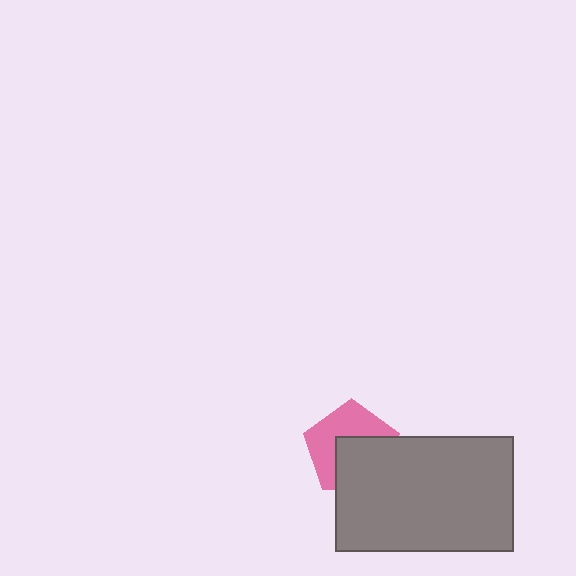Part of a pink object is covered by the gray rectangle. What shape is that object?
It is a pentagon.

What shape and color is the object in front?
The object in front is a gray rectangle.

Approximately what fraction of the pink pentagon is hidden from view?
Roughly 49% of the pink pentagon is hidden behind the gray rectangle.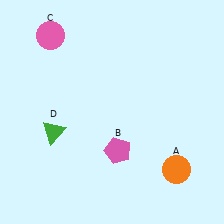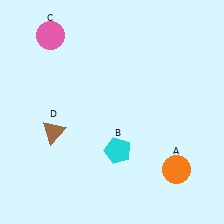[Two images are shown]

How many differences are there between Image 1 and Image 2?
There are 2 differences between the two images.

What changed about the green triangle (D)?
In Image 1, D is green. In Image 2, it changed to brown.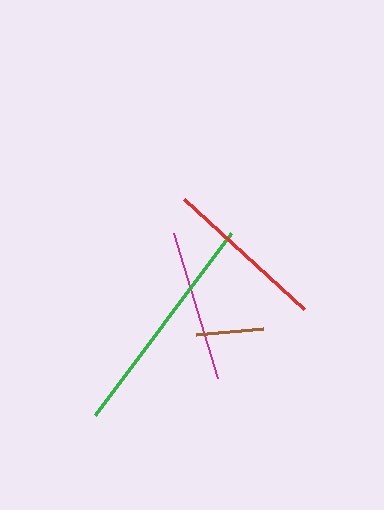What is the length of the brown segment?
The brown segment is approximately 67 pixels long.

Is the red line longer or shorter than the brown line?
The red line is longer than the brown line.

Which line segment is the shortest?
The brown line is the shortest at approximately 67 pixels.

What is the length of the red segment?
The red segment is approximately 162 pixels long.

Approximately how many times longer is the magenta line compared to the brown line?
The magenta line is approximately 2.3 times the length of the brown line.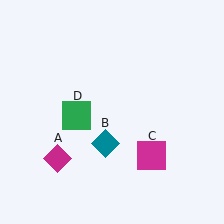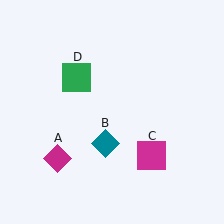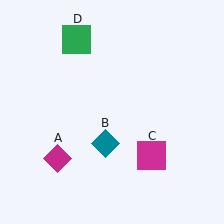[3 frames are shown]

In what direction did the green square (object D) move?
The green square (object D) moved up.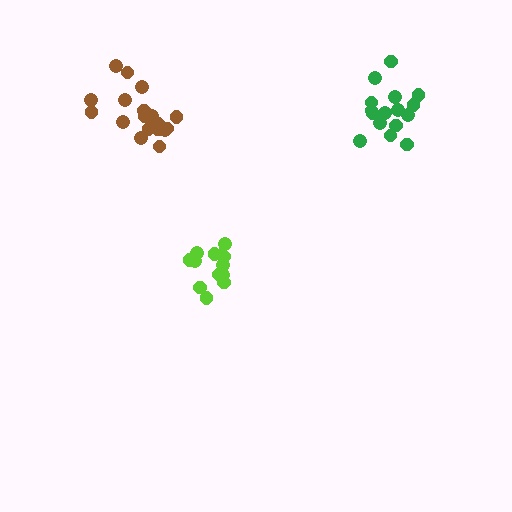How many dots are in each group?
Group 1: 18 dots, Group 2: 16 dots, Group 3: 13 dots (47 total).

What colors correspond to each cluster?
The clusters are colored: brown, green, lime.